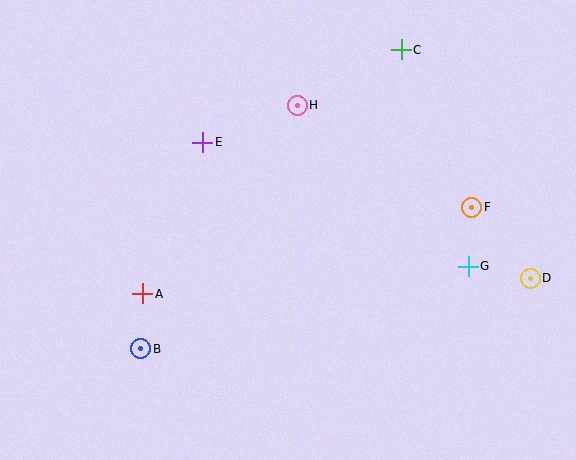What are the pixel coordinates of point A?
Point A is at (143, 294).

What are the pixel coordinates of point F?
Point F is at (472, 207).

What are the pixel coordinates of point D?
Point D is at (530, 278).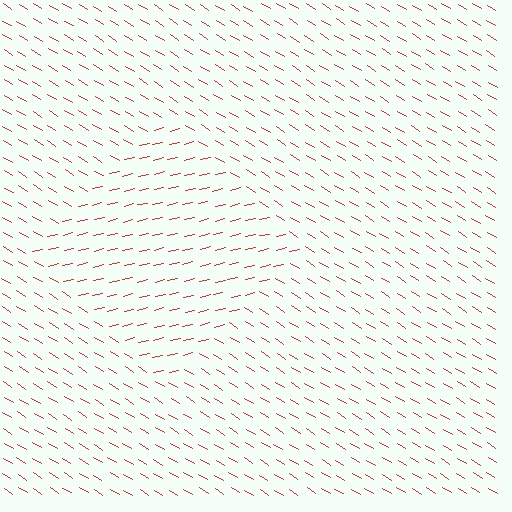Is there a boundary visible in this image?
Yes, there is a texture boundary formed by a change in line orientation.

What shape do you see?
I see a diamond.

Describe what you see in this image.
The image is filled with small red line segments. A diamond region in the image has lines oriented differently from the surrounding lines, creating a visible texture boundary.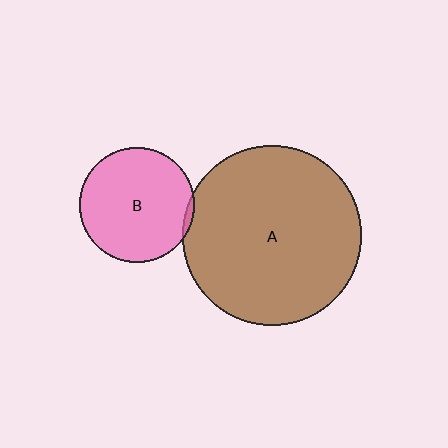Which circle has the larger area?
Circle A (brown).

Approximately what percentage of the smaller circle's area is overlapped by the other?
Approximately 5%.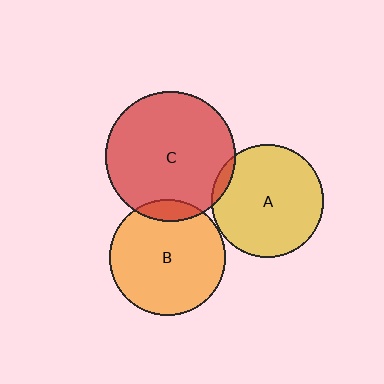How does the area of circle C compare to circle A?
Approximately 1.3 times.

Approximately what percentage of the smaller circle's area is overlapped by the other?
Approximately 5%.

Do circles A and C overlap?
Yes.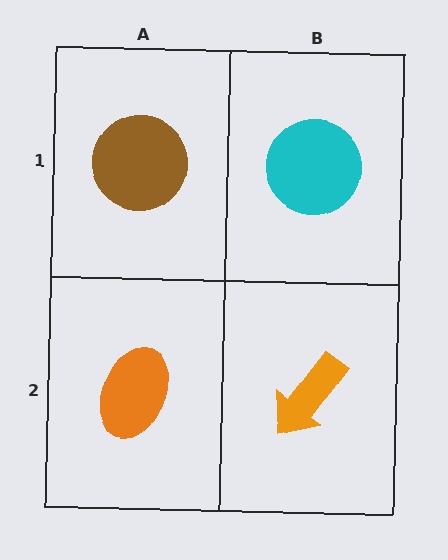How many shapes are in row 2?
2 shapes.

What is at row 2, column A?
An orange ellipse.